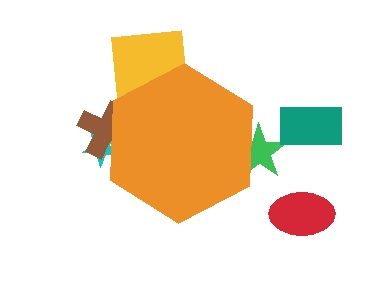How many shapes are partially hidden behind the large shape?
4 shapes are partially hidden.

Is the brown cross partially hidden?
Yes, the brown cross is partially hidden behind the orange hexagon.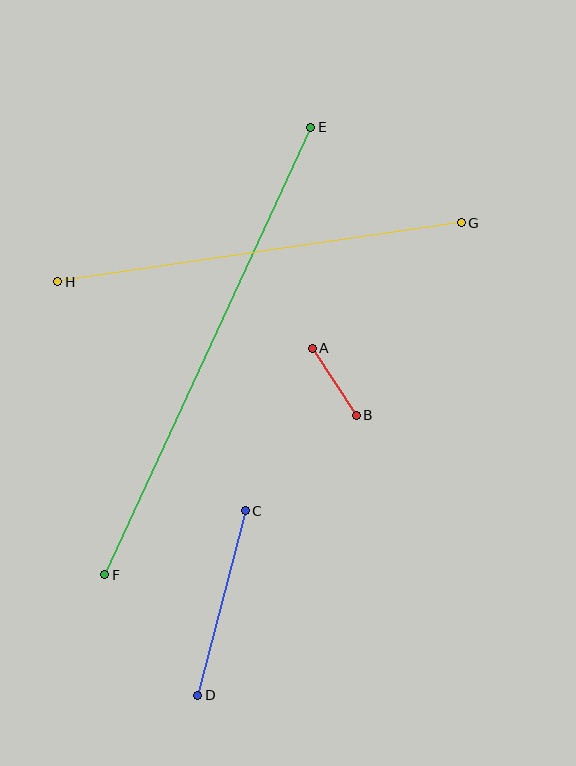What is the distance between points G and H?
The distance is approximately 407 pixels.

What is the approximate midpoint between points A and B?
The midpoint is at approximately (334, 382) pixels.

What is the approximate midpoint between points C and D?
The midpoint is at approximately (221, 603) pixels.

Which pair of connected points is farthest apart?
Points E and F are farthest apart.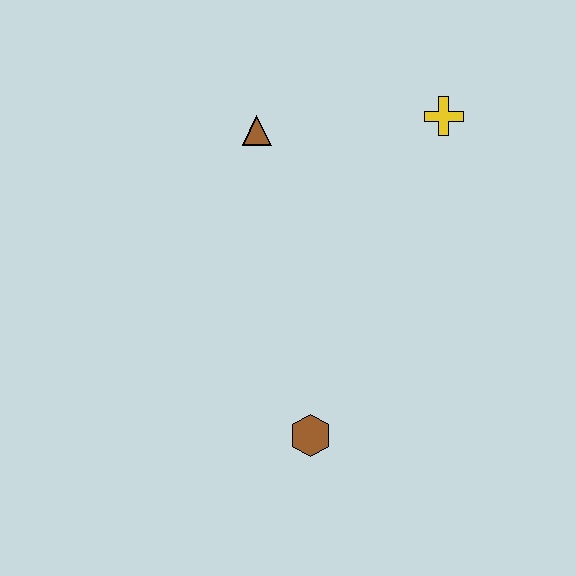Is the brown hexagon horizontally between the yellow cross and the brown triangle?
Yes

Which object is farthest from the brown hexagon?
The yellow cross is farthest from the brown hexagon.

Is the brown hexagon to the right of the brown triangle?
Yes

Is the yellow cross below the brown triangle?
No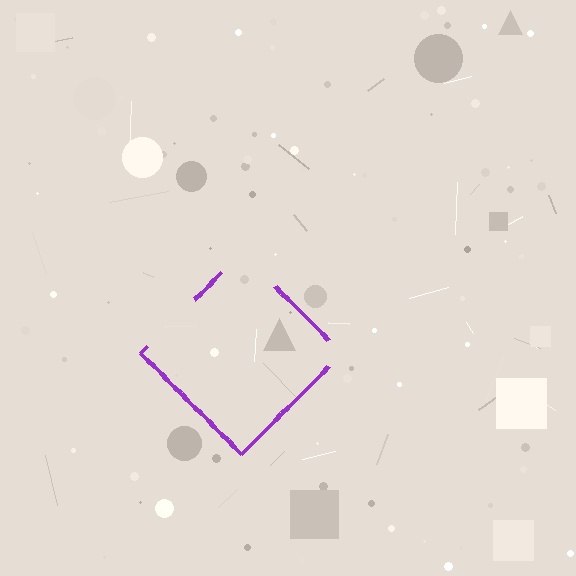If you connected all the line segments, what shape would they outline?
They would outline a diamond.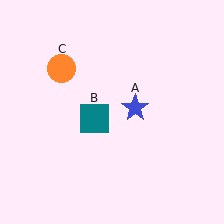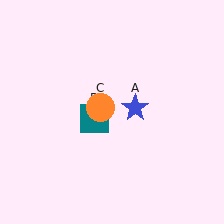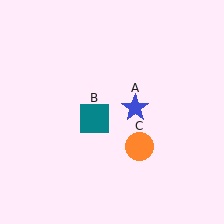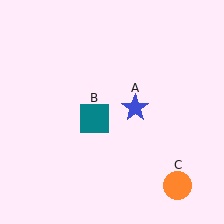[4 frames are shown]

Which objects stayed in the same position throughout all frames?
Blue star (object A) and teal square (object B) remained stationary.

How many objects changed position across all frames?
1 object changed position: orange circle (object C).